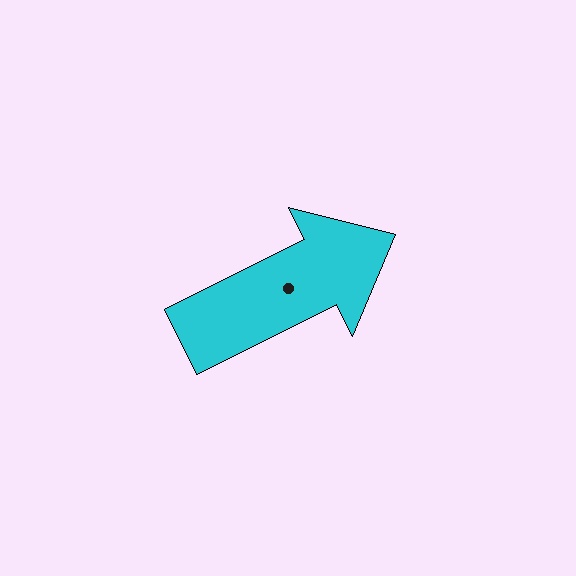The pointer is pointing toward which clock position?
Roughly 2 o'clock.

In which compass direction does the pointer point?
Northeast.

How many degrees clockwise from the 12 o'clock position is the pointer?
Approximately 64 degrees.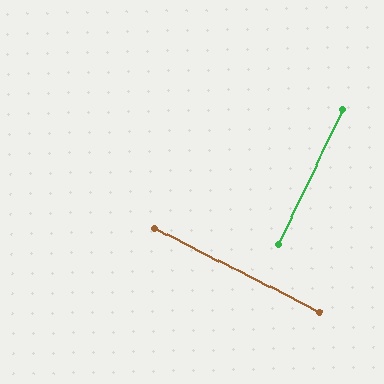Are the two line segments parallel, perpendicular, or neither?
Perpendicular — they meet at approximately 89°.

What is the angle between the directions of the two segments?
Approximately 89 degrees.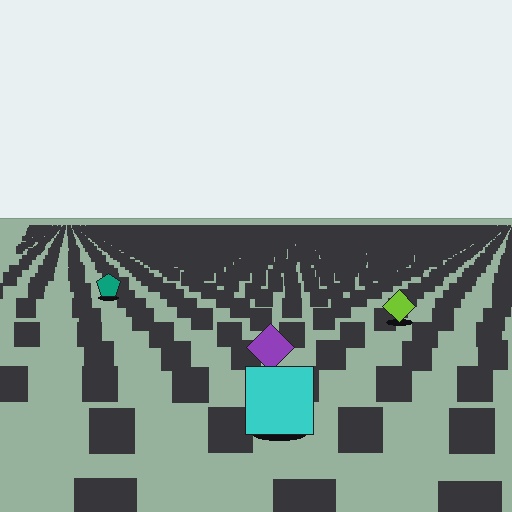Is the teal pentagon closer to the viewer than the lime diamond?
No. The lime diamond is closer — you can tell from the texture gradient: the ground texture is coarser near it.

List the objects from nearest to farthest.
From nearest to farthest: the cyan square, the purple diamond, the lime diamond, the teal pentagon.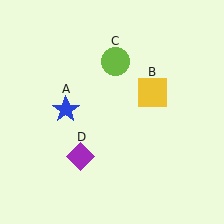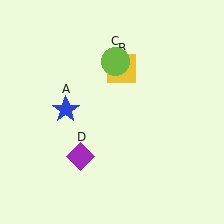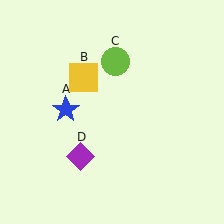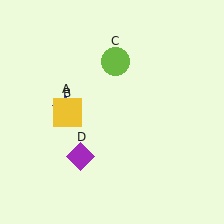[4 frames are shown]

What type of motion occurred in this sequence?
The yellow square (object B) rotated counterclockwise around the center of the scene.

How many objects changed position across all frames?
1 object changed position: yellow square (object B).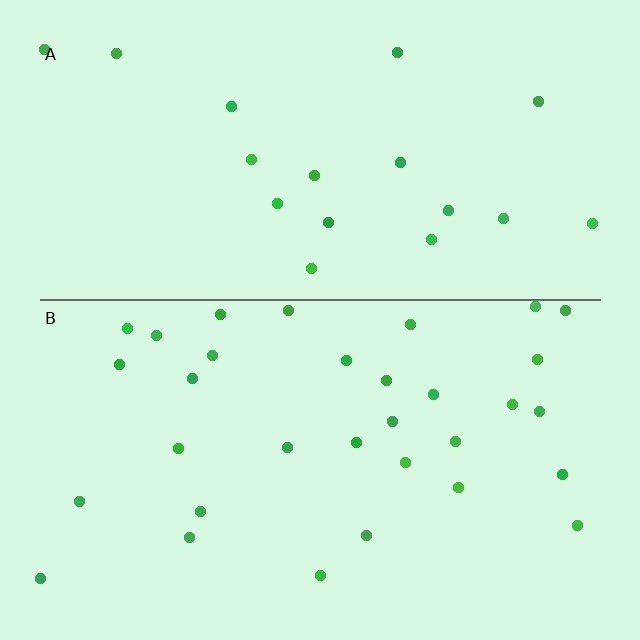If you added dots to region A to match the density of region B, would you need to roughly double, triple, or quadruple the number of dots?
Approximately double.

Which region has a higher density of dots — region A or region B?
B (the bottom).